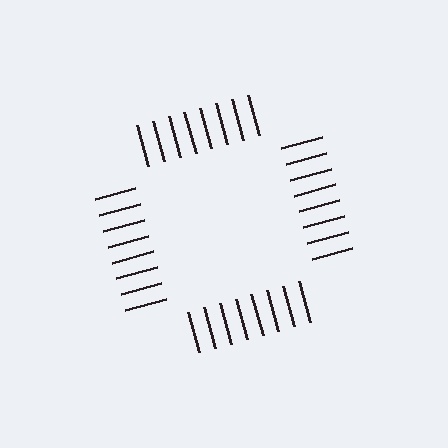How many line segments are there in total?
32 — 8 along each of the 4 edges.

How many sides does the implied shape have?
4 sides — the line-ends trace a square.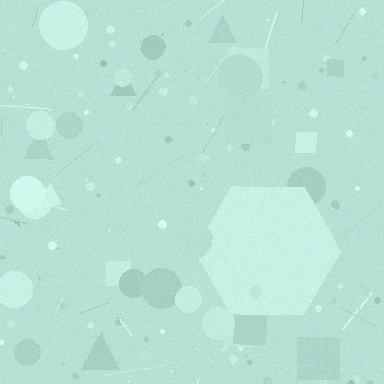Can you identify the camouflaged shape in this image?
The camouflaged shape is a hexagon.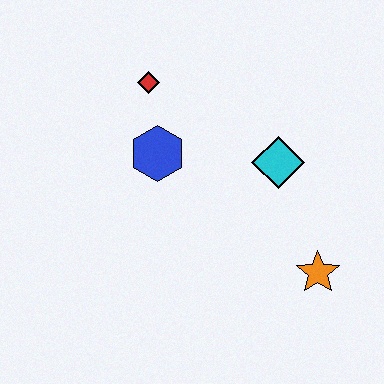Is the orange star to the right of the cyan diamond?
Yes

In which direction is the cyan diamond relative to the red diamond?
The cyan diamond is to the right of the red diamond.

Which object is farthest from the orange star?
The red diamond is farthest from the orange star.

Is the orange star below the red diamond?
Yes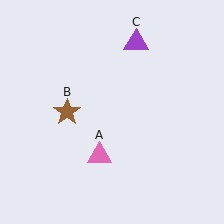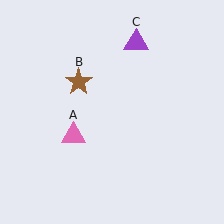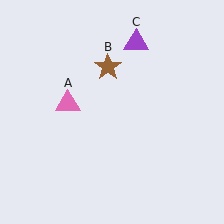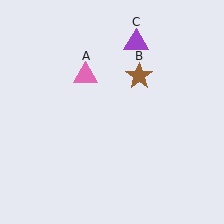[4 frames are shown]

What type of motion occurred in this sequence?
The pink triangle (object A), brown star (object B) rotated clockwise around the center of the scene.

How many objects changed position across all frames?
2 objects changed position: pink triangle (object A), brown star (object B).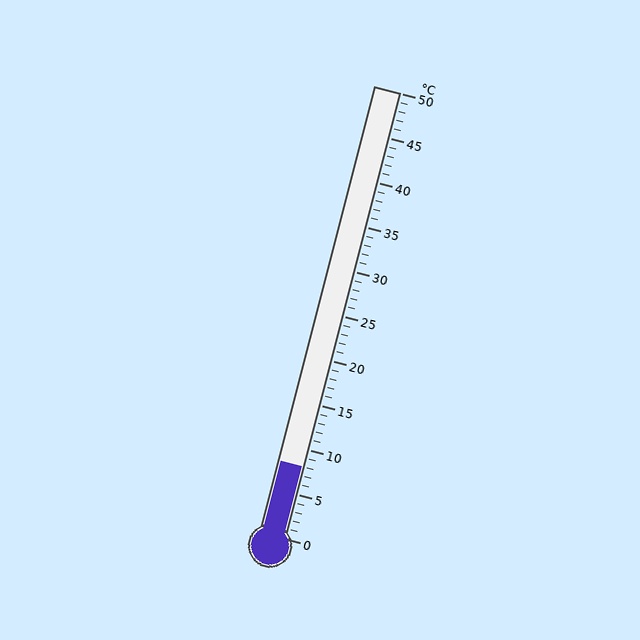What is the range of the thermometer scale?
The thermometer scale ranges from 0°C to 50°C.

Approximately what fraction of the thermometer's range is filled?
The thermometer is filled to approximately 15% of its range.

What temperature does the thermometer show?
The thermometer shows approximately 8°C.